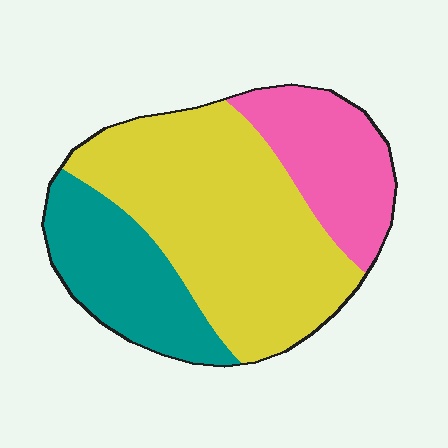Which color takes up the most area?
Yellow, at roughly 55%.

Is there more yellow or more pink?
Yellow.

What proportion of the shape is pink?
Pink covers about 20% of the shape.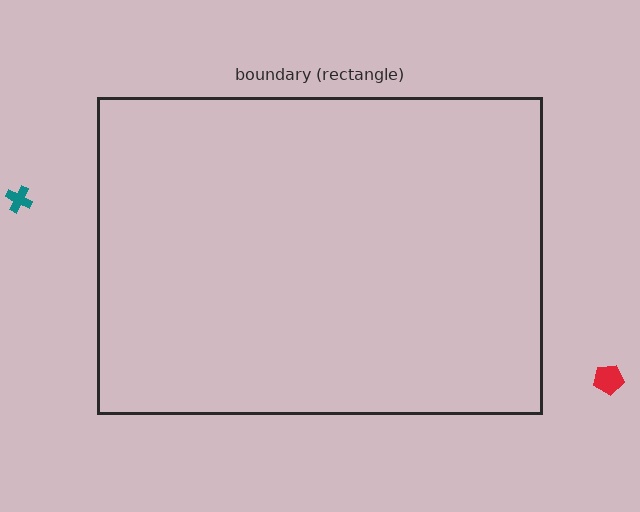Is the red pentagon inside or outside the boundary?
Outside.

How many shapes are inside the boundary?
0 inside, 2 outside.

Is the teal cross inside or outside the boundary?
Outside.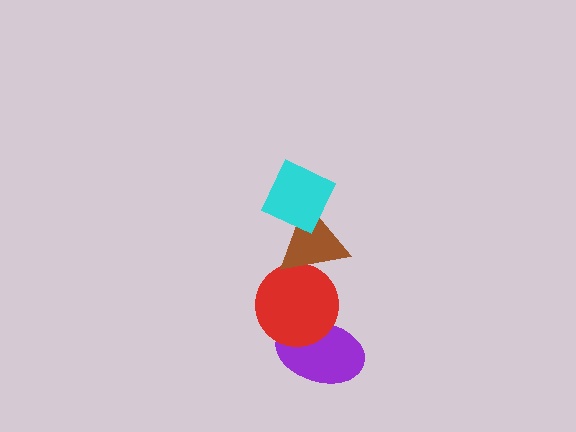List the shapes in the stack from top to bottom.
From top to bottom: the cyan diamond, the brown triangle, the red circle, the purple ellipse.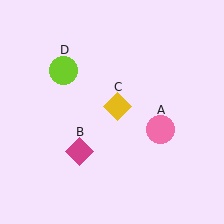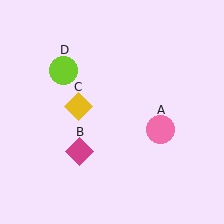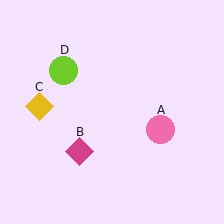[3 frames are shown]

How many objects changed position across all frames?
1 object changed position: yellow diamond (object C).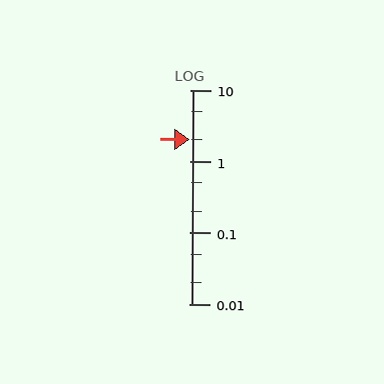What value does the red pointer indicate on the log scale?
The pointer indicates approximately 2.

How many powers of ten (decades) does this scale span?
The scale spans 3 decades, from 0.01 to 10.